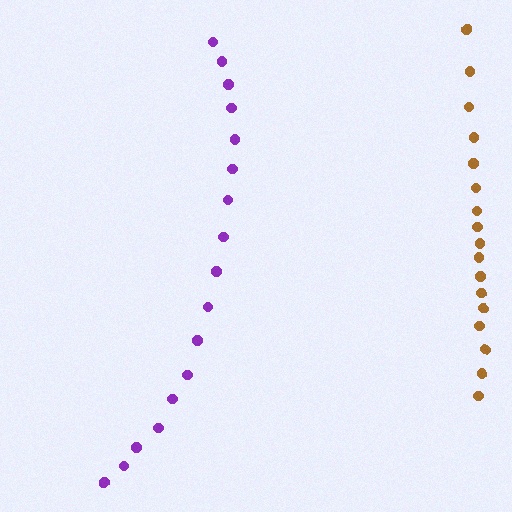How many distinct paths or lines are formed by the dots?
There are 2 distinct paths.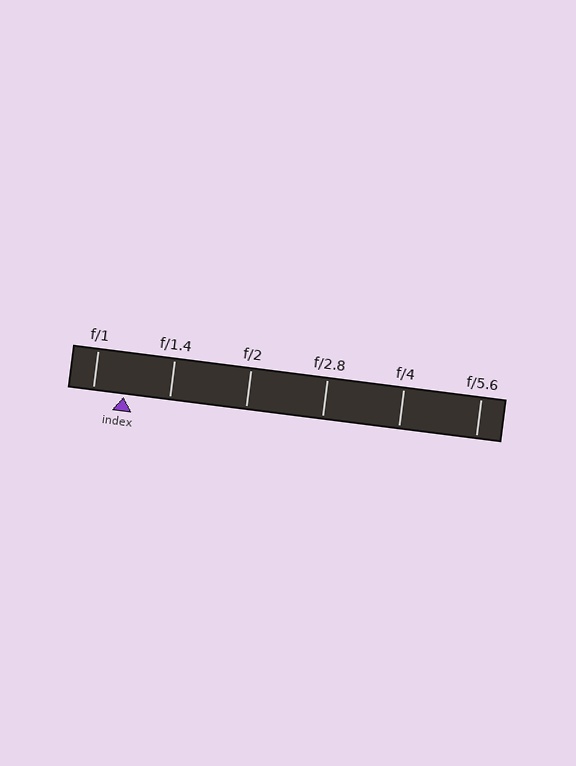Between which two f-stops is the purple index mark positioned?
The index mark is between f/1 and f/1.4.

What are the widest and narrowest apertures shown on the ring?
The widest aperture shown is f/1 and the narrowest is f/5.6.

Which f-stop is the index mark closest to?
The index mark is closest to f/1.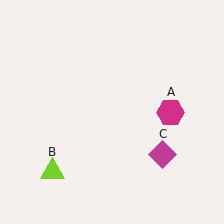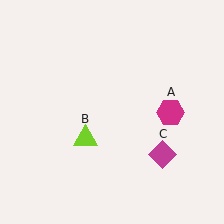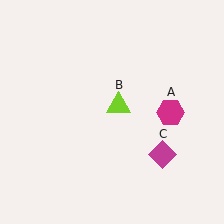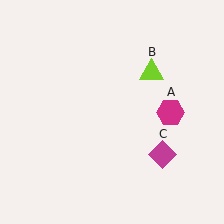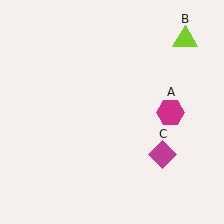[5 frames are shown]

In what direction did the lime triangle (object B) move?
The lime triangle (object B) moved up and to the right.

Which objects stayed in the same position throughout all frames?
Magenta hexagon (object A) and magenta diamond (object C) remained stationary.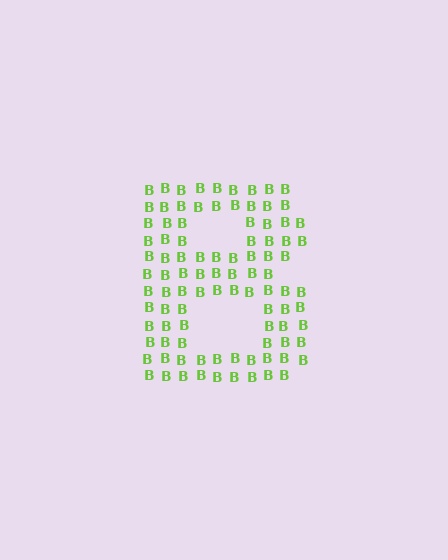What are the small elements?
The small elements are letter B's.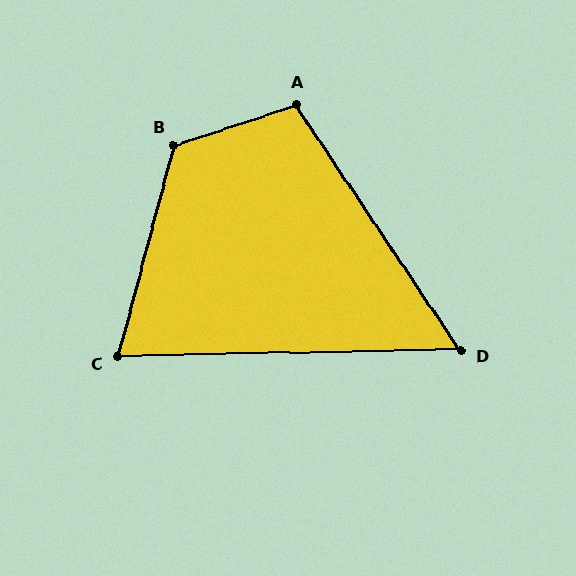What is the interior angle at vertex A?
Approximately 106 degrees (obtuse).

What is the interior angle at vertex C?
Approximately 74 degrees (acute).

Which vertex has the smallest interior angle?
D, at approximately 57 degrees.